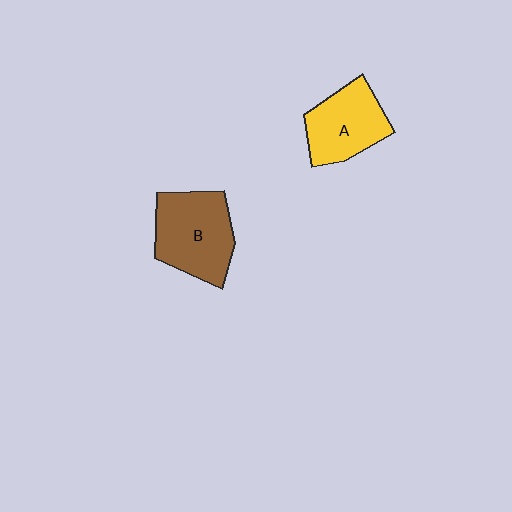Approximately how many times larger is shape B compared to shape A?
Approximately 1.2 times.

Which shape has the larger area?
Shape B (brown).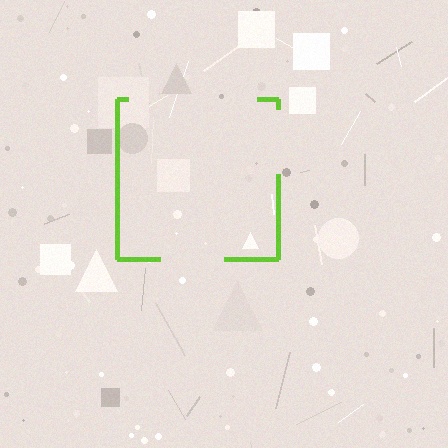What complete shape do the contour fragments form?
The contour fragments form a square.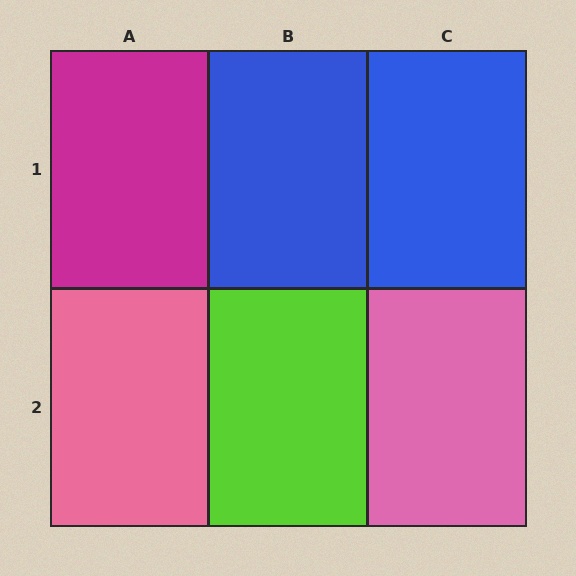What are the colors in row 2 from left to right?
Pink, lime, pink.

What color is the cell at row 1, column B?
Blue.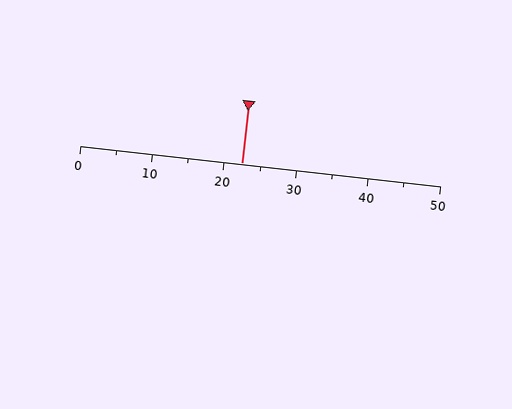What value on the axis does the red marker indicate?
The marker indicates approximately 22.5.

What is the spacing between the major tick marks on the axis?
The major ticks are spaced 10 apart.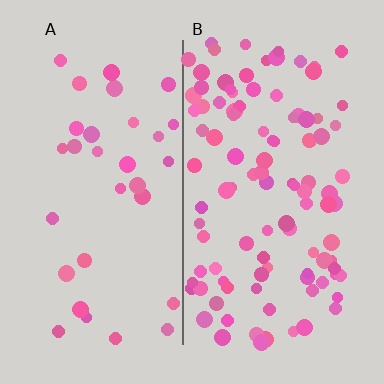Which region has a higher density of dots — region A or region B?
B (the right).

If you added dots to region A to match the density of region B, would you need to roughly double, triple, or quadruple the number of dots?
Approximately triple.